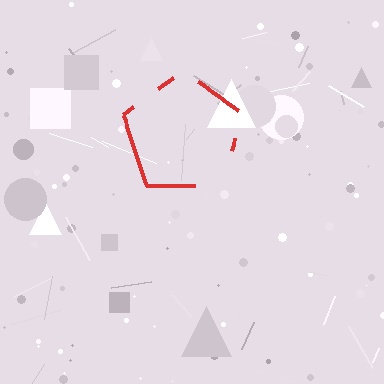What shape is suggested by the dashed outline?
The dashed outline suggests a pentagon.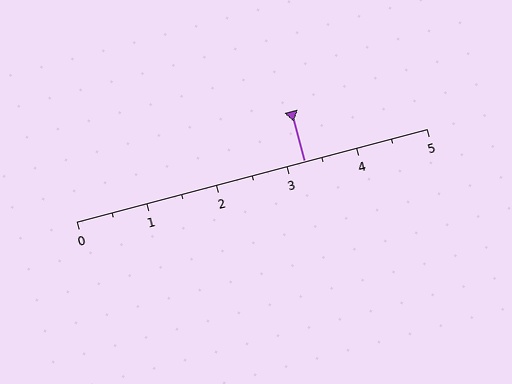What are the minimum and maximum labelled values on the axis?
The axis runs from 0 to 5.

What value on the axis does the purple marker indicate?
The marker indicates approximately 3.2.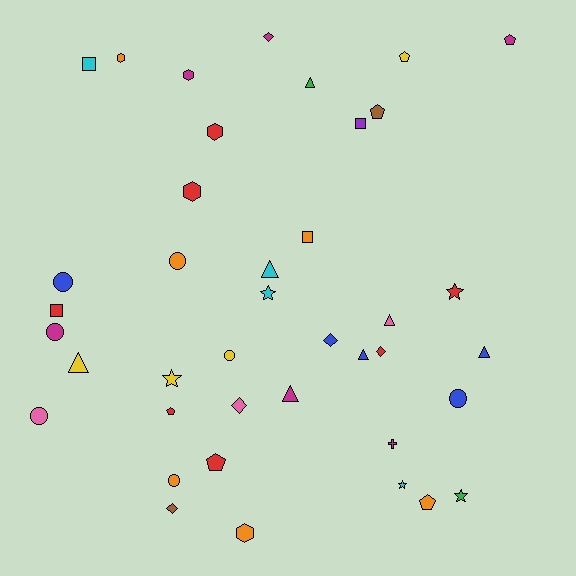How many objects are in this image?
There are 40 objects.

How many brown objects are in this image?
There are 2 brown objects.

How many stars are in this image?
There are 5 stars.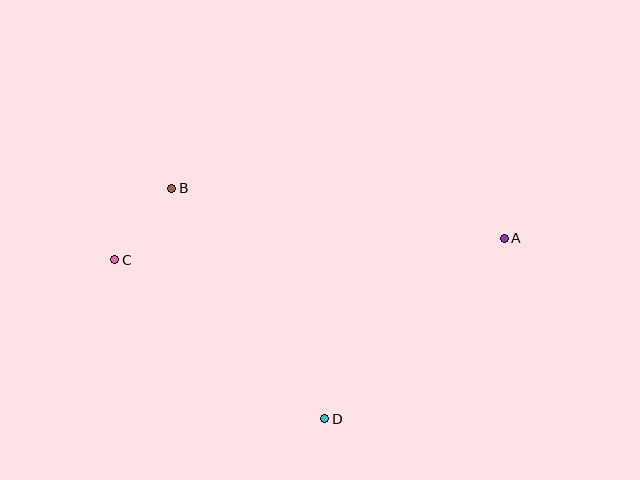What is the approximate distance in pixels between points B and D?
The distance between B and D is approximately 277 pixels.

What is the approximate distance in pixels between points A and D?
The distance between A and D is approximately 255 pixels.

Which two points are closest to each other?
Points B and C are closest to each other.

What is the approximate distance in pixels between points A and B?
The distance between A and B is approximately 336 pixels.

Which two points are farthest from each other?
Points A and C are farthest from each other.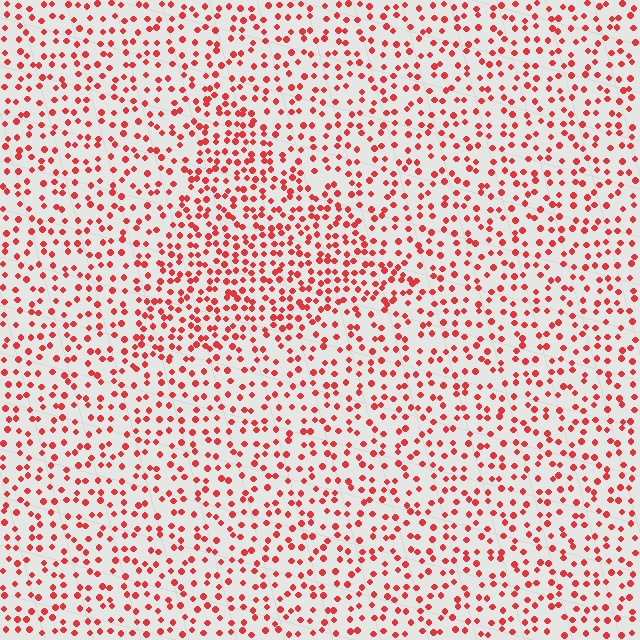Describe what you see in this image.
The image contains small red elements arranged at two different densities. A triangle-shaped region is visible where the elements are more densely packed than the surrounding area.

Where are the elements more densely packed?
The elements are more densely packed inside the triangle boundary.